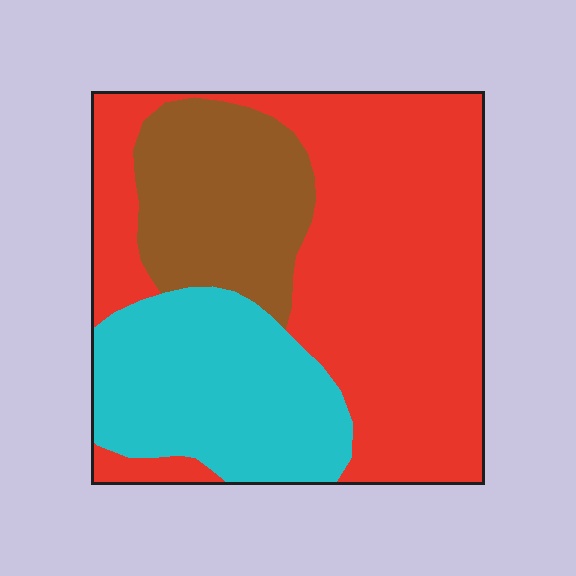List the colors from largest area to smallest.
From largest to smallest: red, cyan, brown.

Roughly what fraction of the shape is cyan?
Cyan covers 26% of the shape.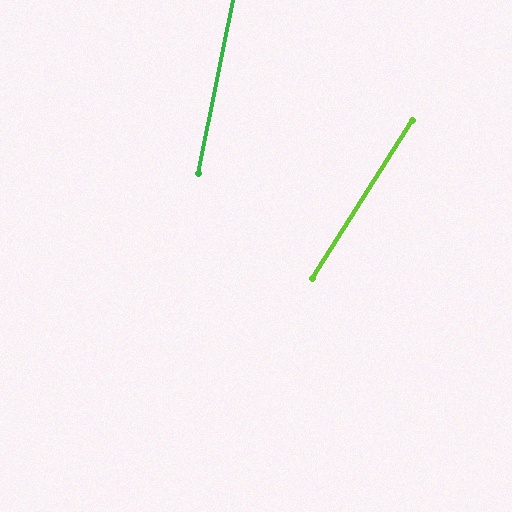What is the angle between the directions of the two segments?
Approximately 21 degrees.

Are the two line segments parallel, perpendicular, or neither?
Neither parallel nor perpendicular — they differ by about 21°.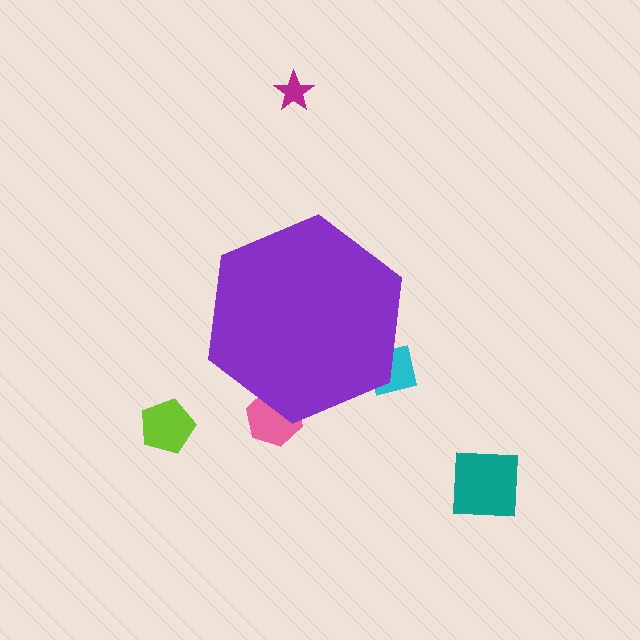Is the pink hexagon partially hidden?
Yes, the pink hexagon is partially hidden behind the purple hexagon.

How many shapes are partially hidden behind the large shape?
2 shapes are partially hidden.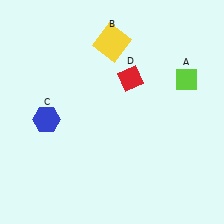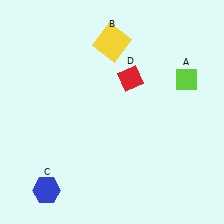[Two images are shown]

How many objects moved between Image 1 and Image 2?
1 object moved between the two images.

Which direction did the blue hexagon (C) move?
The blue hexagon (C) moved down.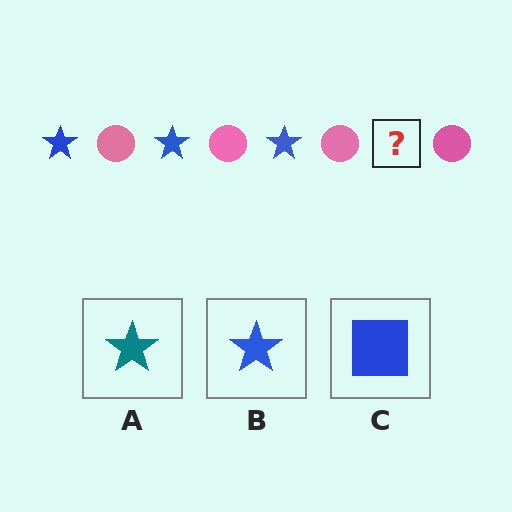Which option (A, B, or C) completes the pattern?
B.